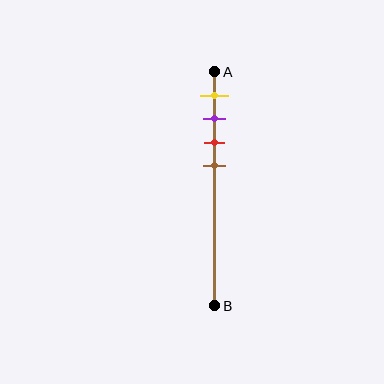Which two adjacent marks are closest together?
The purple and red marks are the closest adjacent pair.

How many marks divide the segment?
There are 4 marks dividing the segment.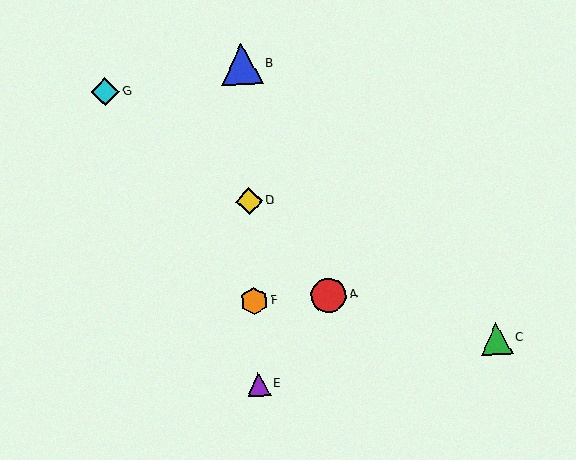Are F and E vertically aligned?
Yes, both are at x≈254.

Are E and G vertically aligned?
No, E is at x≈259 and G is at x≈105.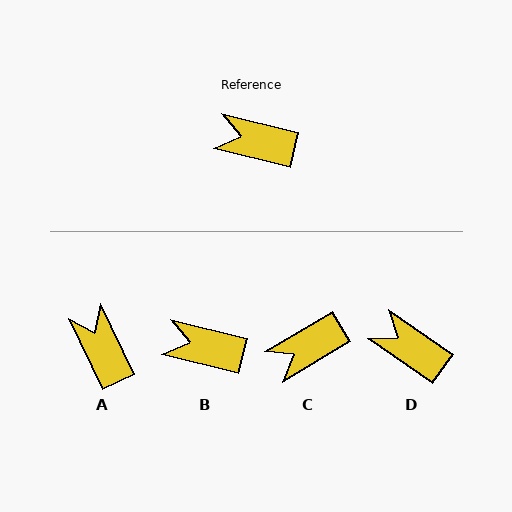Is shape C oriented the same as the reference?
No, it is off by about 45 degrees.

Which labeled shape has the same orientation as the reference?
B.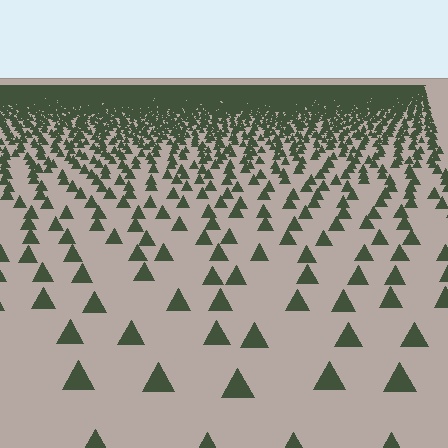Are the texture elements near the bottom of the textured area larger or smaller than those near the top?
Larger. Near the bottom, elements are closer to the viewer and appear at a bigger on-screen size.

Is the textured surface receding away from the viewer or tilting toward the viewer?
The surface is receding away from the viewer. Texture elements get smaller and denser toward the top.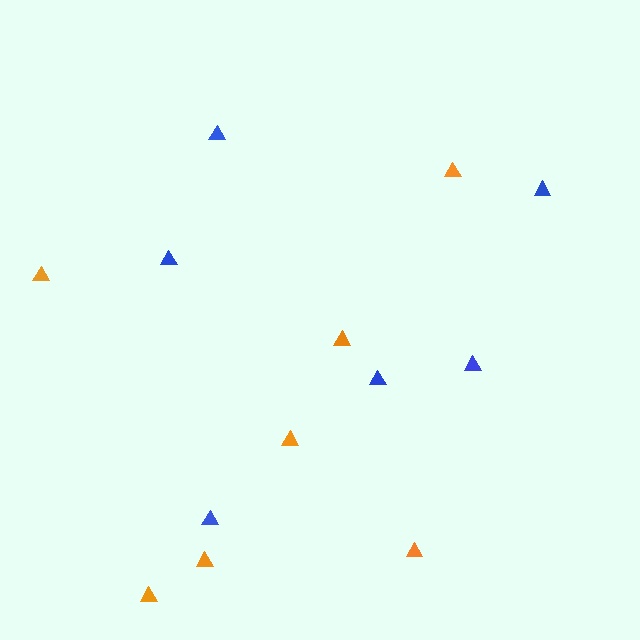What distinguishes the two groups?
There are 2 groups: one group of orange triangles (7) and one group of blue triangles (6).